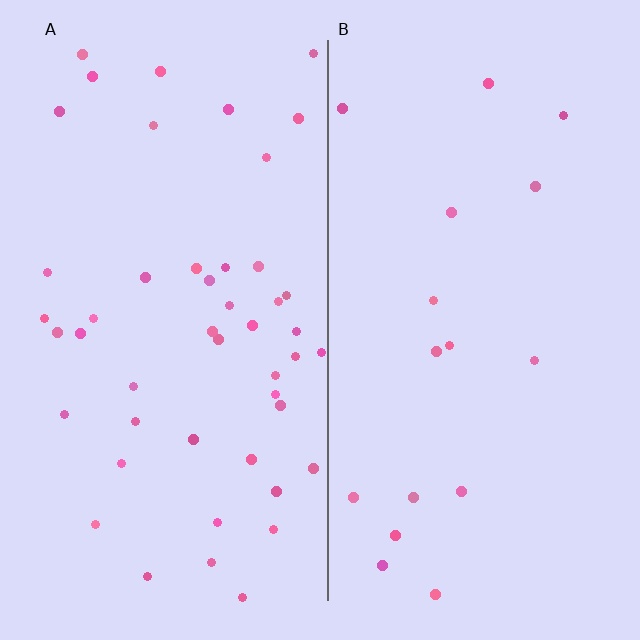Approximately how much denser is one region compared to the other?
Approximately 2.8× — region A over region B.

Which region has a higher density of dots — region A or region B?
A (the left).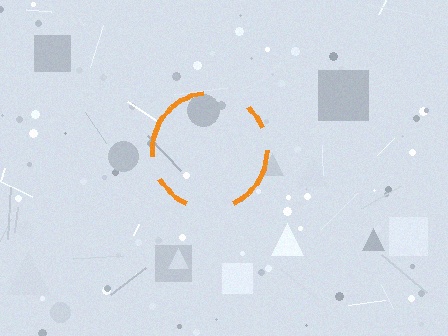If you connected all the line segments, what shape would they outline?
They would outline a circle.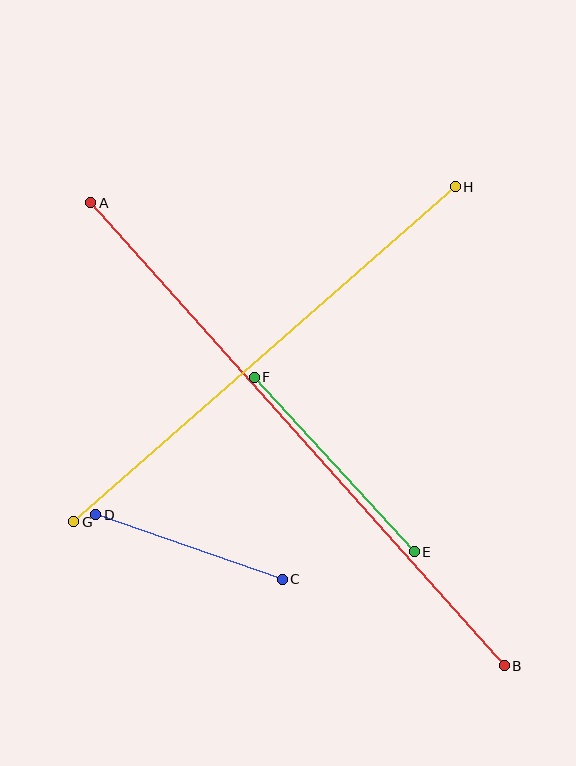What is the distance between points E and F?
The distance is approximately 236 pixels.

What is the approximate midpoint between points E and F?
The midpoint is at approximately (334, 464) pixels.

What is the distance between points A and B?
The distance is approximately 621 pixels.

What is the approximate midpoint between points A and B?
The midpoint is at approximately (298, 434) pixels.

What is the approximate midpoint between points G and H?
The midpoint is at approximately (265, 354) pixels.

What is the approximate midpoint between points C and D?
The midpoint is at approximately (189, 547) pixels.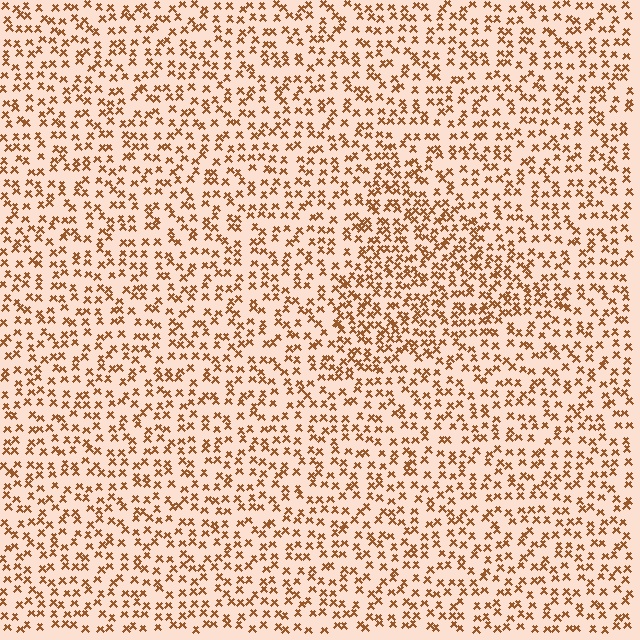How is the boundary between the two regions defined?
The boundary is defined by a change in element density (approximately 1.6x ratio). All elements are the same color, size, and shape.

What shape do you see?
I see a triangle.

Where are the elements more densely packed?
The elements are more densely packed inside the triangle boundary.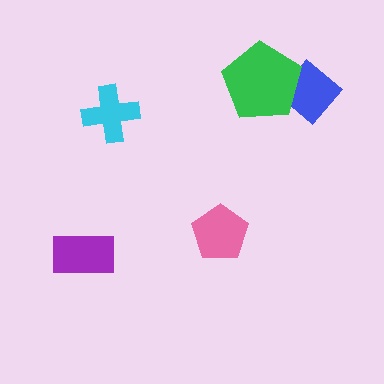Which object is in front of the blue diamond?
The green pentagon is in front of the blue diamond.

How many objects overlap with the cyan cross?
0 objects overlap with the cyan cross.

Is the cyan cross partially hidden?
No, no other shape covers it.